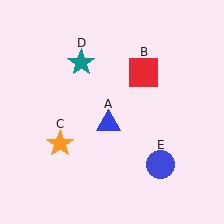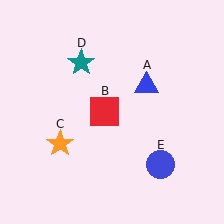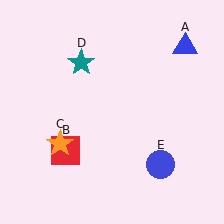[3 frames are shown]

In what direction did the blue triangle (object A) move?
The blue triangle (object A) moved up and to the right.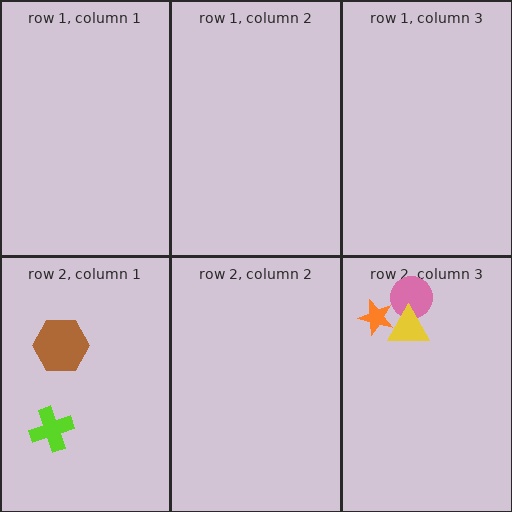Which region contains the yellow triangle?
The row 2, column 3 region.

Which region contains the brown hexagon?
The row 2, column 1 region.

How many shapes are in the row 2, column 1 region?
2.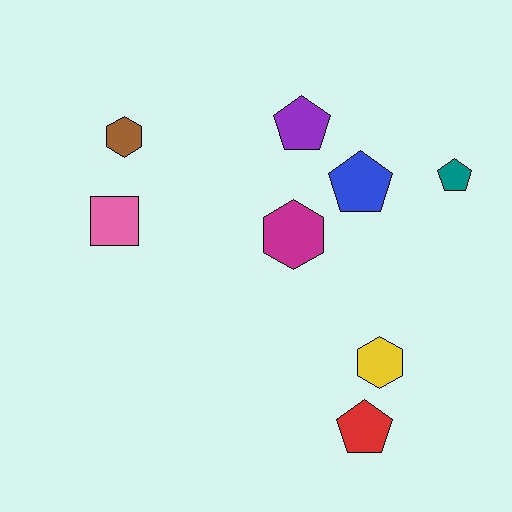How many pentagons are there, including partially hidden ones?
There are 4 pentagons.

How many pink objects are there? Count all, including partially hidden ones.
There is 1 pink object.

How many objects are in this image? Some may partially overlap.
There are 8 objects.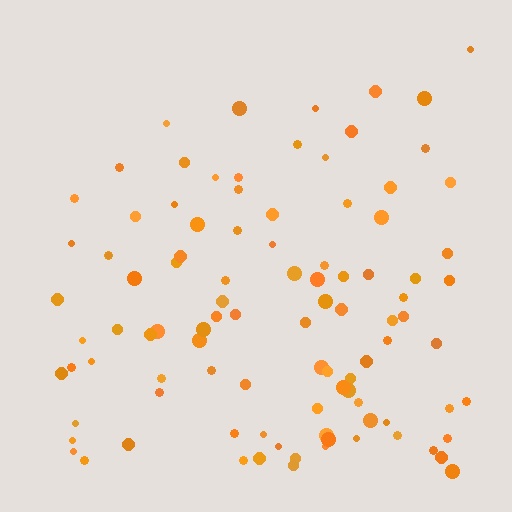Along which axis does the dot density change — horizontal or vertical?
Vertical.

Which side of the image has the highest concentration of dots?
The bottom.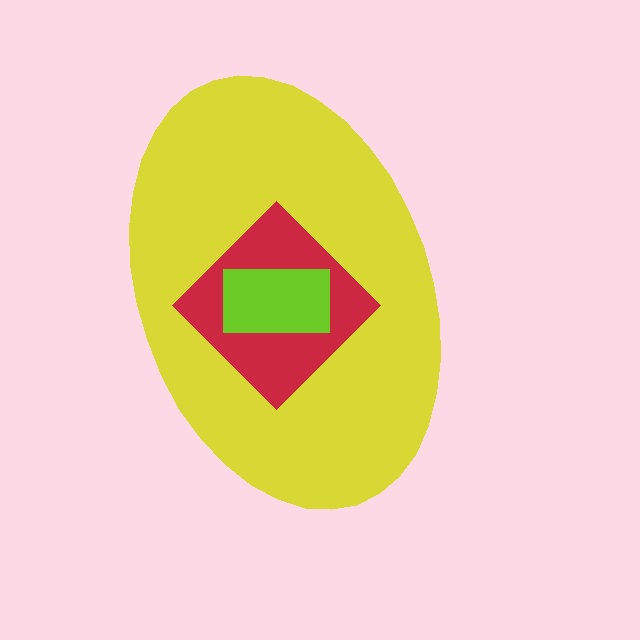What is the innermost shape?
The lime rectangle.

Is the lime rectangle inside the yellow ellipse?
Yes.